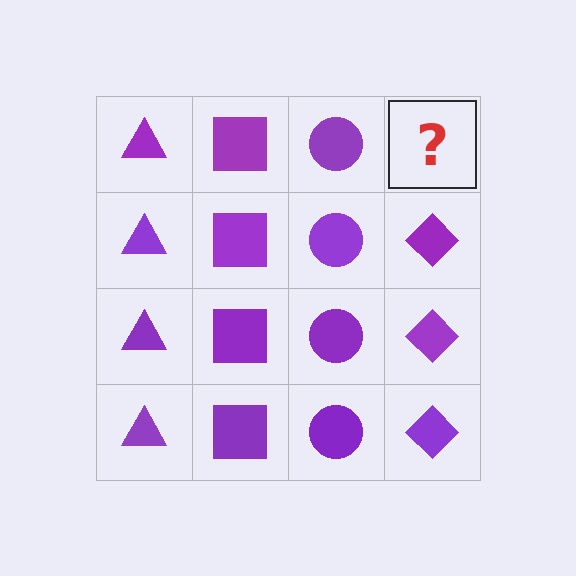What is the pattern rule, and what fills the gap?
The rule is that each column has a consistent shape. The gap should be filled with a purple diamond.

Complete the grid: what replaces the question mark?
The question mark should be replaced with a purple diamond.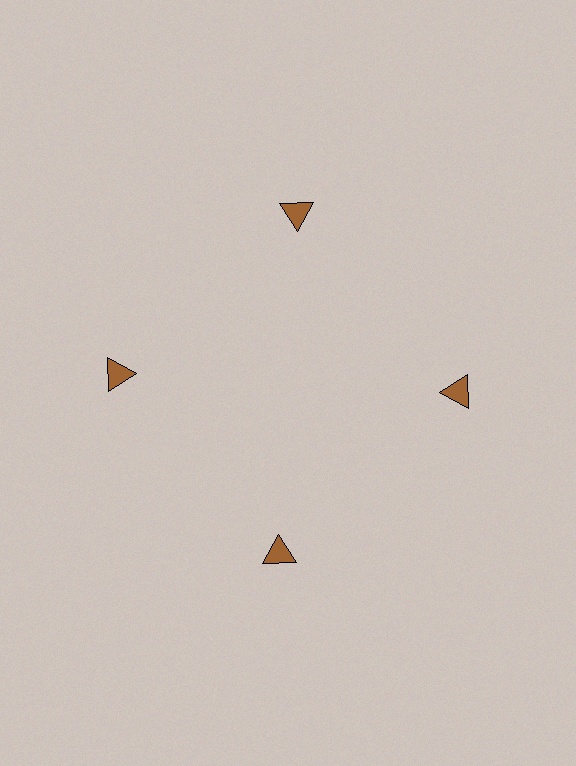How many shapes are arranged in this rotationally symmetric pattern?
There are 4 shapes, arranged in 4 groups of 1.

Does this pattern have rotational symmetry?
Yes, this pattern has 4-fold rotational symmetry. It looks the same after rotating 90 degrees around the center.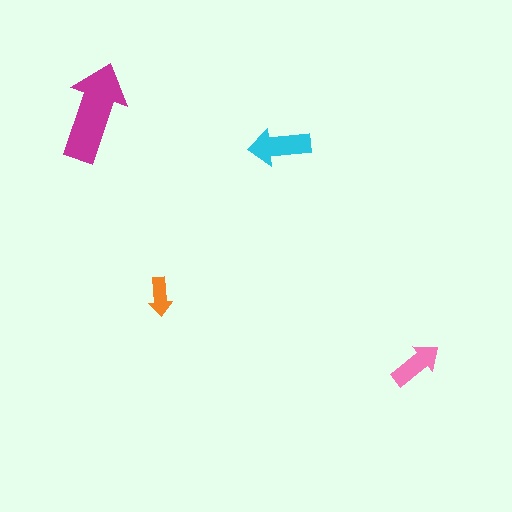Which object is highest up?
The magenta arrow is topmost.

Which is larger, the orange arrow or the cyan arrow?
The cyan one.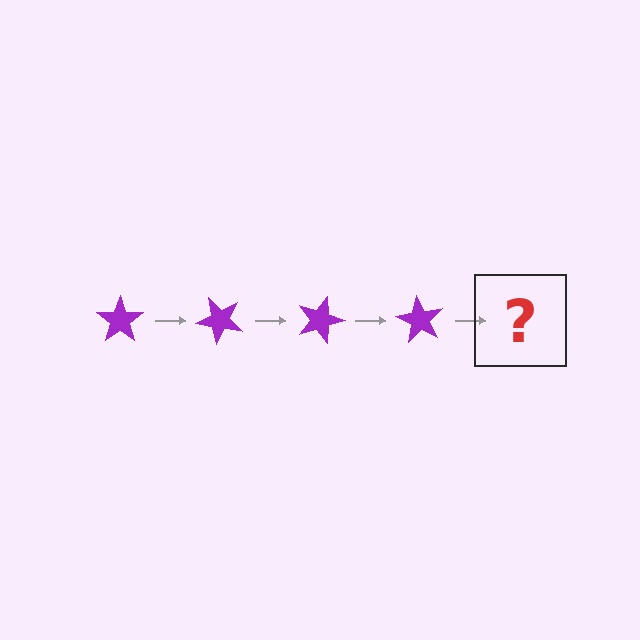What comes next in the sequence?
The next element should be a purple star rotated 180 degrees.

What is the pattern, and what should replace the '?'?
The pattern is that the star rotates 45 degrees each step. The '?' should be a purple star rotated 180 degrees.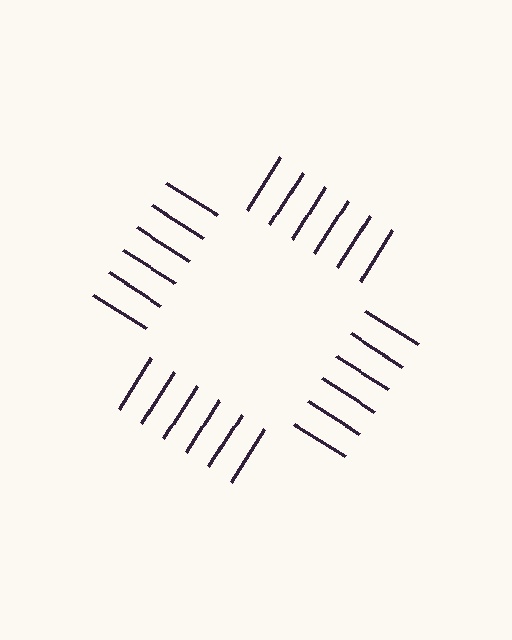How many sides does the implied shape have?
4 sides — the line-ends trace a square.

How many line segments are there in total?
24 — 6 along each of the 4 edges.